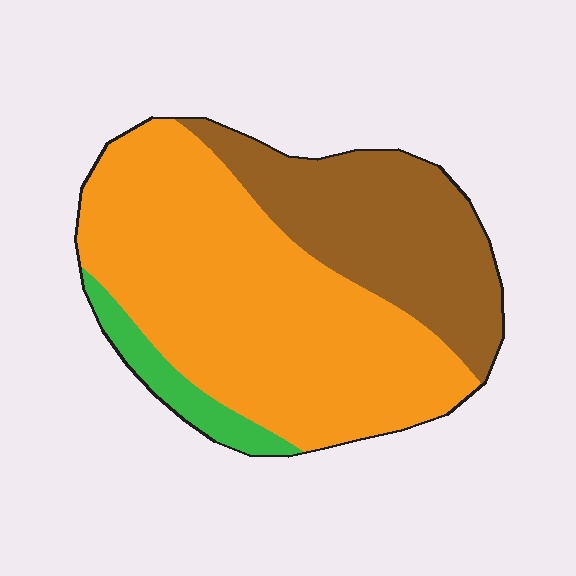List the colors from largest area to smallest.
From largest to smallest: orange, brown, green.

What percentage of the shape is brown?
Brown takes up about one third (1/3) of the shape.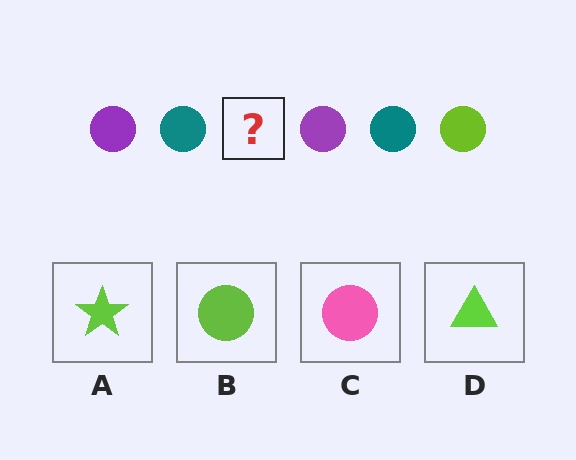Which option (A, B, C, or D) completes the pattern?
B.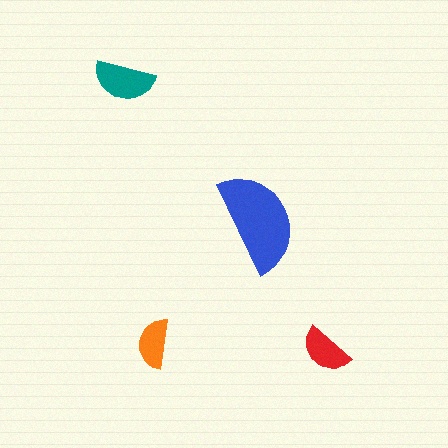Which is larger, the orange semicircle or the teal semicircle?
The teal one.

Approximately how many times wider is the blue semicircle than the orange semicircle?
About 2 times wider.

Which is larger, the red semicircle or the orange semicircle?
The red one.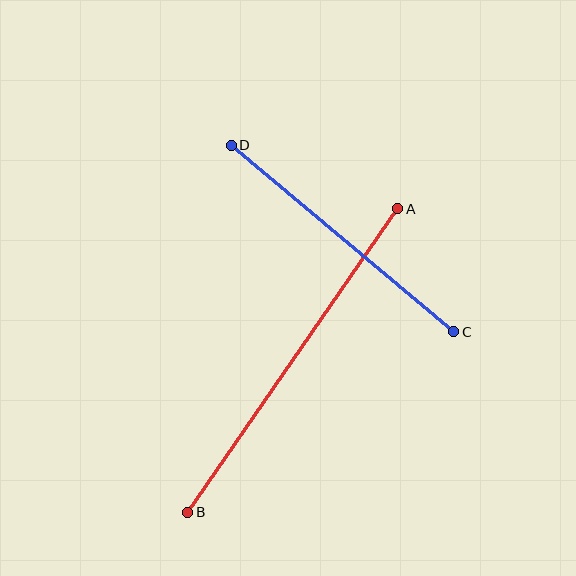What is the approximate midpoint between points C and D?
The midpoint is at approximately (343, 239) pixels.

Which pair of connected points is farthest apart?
Points A and B are farthest apart.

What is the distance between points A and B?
The distance is approximately 369 pixels.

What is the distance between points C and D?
The distance is approximately 290 pixels.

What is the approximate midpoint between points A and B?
The midpoint is at approximately (293, 360) pixels.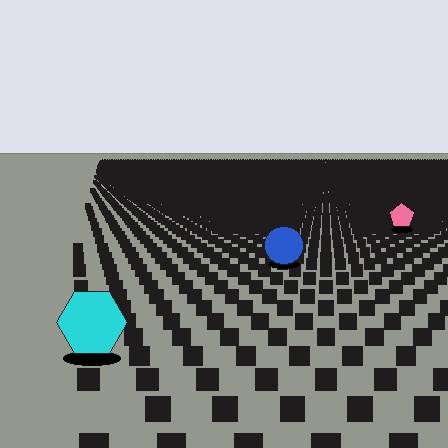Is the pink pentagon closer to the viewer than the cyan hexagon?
No. The cyan hexagon is closer — you can tell from the texture gradient: the ground texture is coarser near it.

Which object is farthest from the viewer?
The pink pentagon is farthest from the viewer. It appears smaller and the ground texture around it is denser.